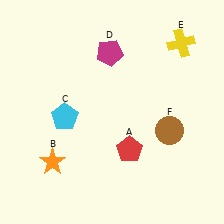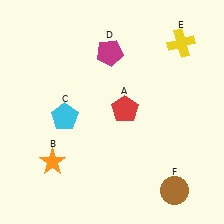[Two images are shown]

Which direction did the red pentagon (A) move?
The red pentagon (A) moved up.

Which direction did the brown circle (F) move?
The brown circle (F) moved down.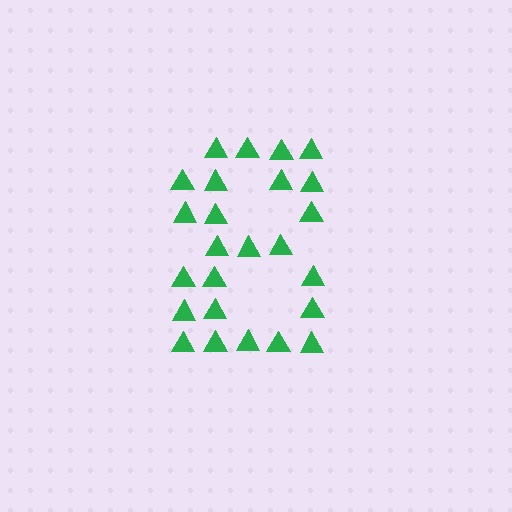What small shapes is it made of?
It is made of small triangles.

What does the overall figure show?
The overall figure shows the digit 8.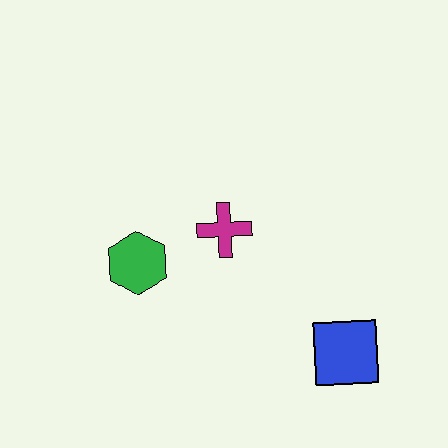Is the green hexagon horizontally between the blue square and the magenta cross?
No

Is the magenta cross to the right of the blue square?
No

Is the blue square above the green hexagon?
No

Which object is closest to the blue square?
The magenta cross is closest to the blue square.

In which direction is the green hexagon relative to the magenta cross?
The green hexagon is to the left of the magenta cross.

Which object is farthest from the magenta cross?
The blue square is farthest from the magenta cross.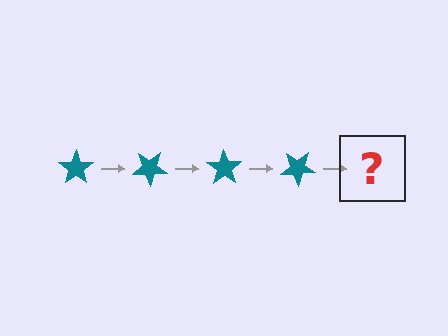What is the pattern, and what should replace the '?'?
The pattern is that the star rotates 35 degrees each step. The '?' should be a teal star rotated 140 degrees.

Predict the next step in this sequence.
The next step is a teal star rotated 140 degrees.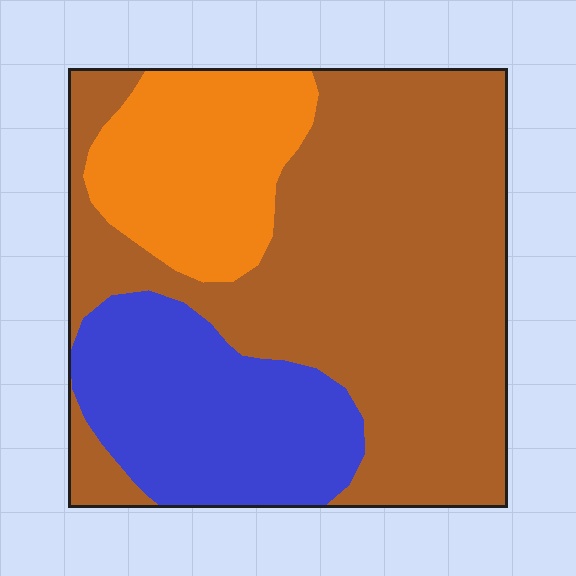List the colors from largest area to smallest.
From largest to smallest: brown, blue, orange.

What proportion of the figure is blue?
Blue takes up between a sixth and a third of the figure.